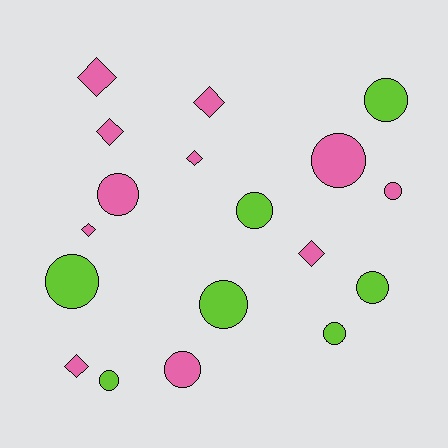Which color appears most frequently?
Pink, with 11 objects.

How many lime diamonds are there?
There are no lime diamonds.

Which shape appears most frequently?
Circle, with 11 objects.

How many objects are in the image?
There are 18 objects.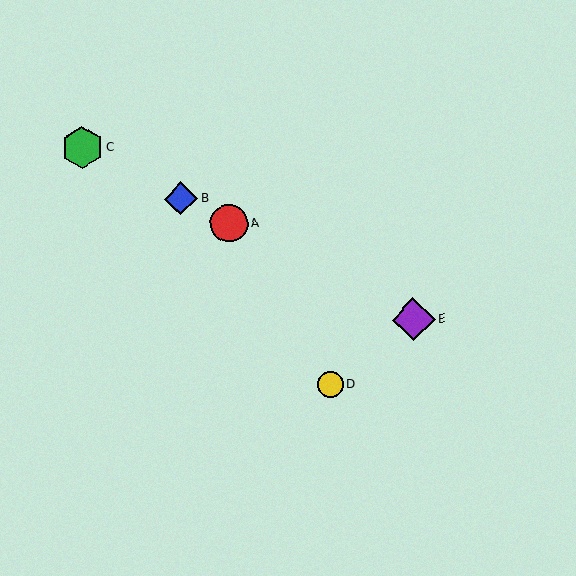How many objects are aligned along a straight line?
4 objects (A, B, C, E) are aligned along a straight line.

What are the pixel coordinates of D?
Object D is at (331, 384).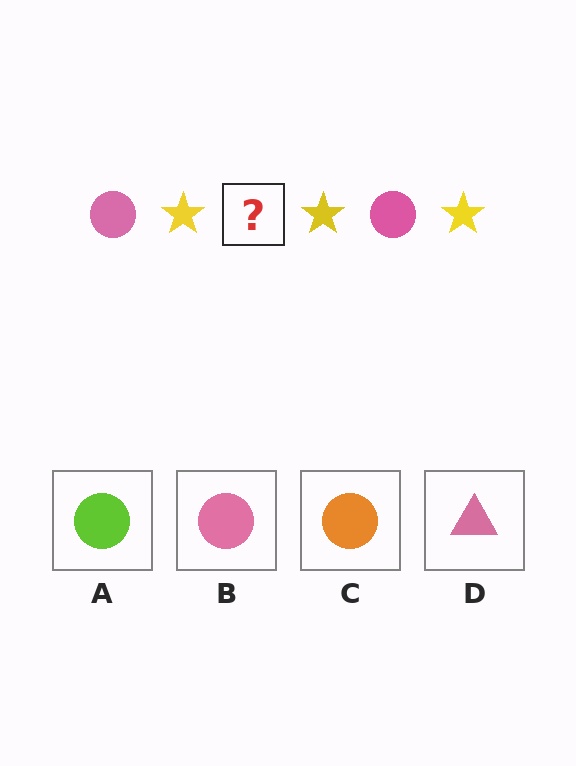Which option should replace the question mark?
Option B.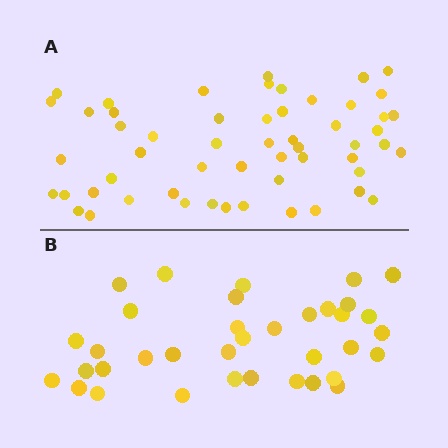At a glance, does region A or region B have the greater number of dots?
Region A (the top region) has more dots.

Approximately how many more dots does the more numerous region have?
Region A has approximately 20 more dots than region B.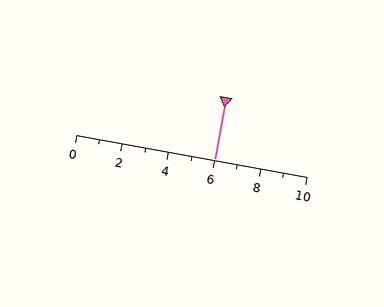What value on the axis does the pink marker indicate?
The marker indicates approximately 6.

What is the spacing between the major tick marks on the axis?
The major ticks are spaced 2 apart.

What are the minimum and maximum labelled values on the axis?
The axis runs from 0 to 10.